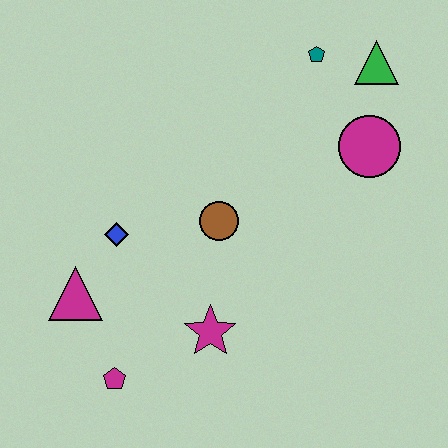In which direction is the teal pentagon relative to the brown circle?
The teal pentagon is above the brown circle.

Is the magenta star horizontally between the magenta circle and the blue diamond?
Yes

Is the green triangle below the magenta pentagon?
No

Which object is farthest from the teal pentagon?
The magenta pentagon is farthest from the teal pentagon.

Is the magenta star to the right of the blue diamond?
Yes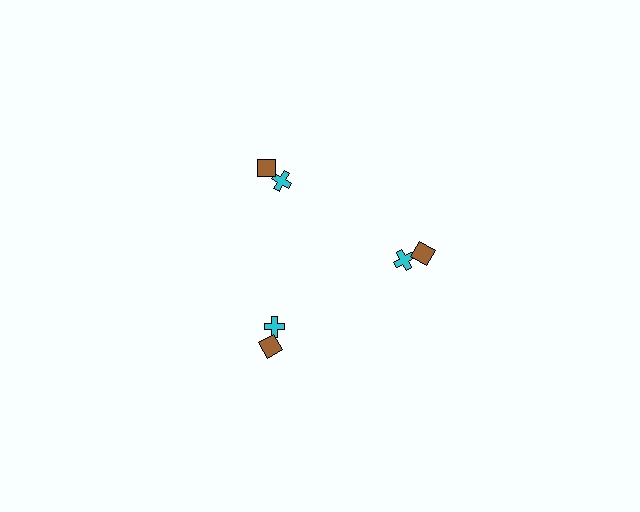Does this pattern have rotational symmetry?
Yes, this pattern has 3-fold rotational symmetry. It looks the same after rotating 120 degrees around the center.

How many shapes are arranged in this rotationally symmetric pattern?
There are 6 shapes, arranged in 3 groups of 2.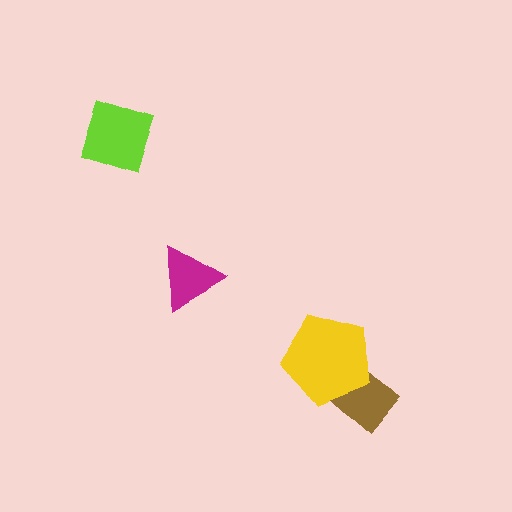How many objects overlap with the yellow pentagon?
1 object overlaps with the yellow pentagon.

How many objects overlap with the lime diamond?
0 objects overlap with the lime diamond.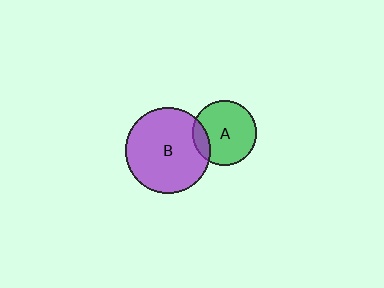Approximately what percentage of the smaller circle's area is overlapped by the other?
Approximately 15%.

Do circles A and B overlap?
Yes.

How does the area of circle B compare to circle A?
Approximately 1.8 times.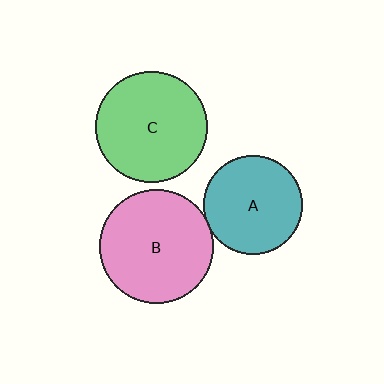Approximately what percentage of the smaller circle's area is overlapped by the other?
Approximately 5%.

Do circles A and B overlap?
Yes.